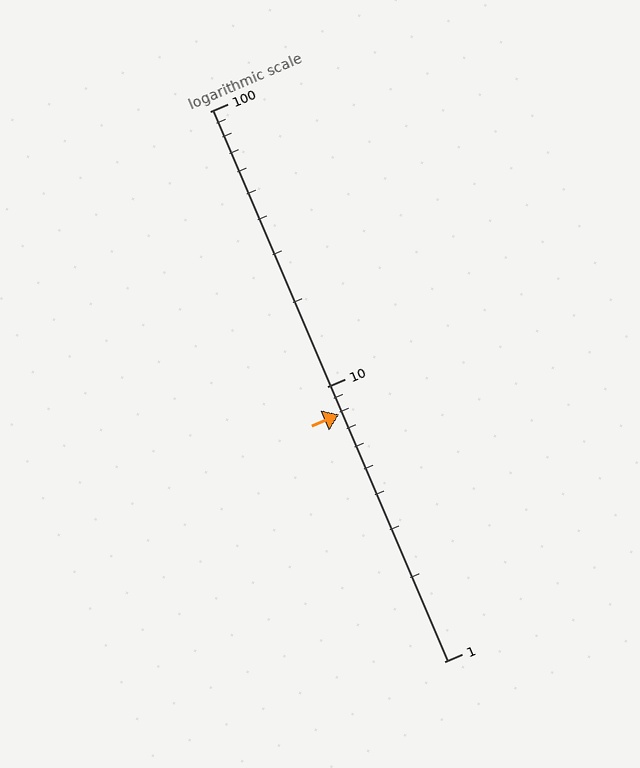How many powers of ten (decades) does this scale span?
The scale spans 2 decades, from 1 to 100.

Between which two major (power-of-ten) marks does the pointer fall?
The pointer is between 1 and 10.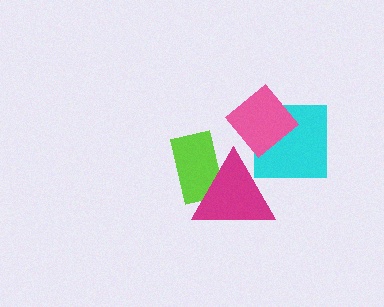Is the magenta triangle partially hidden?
No, no other shape covers it.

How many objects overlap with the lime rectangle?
1 object overlaps with the lime rectangle.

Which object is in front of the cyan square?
The pink diamond is in front of the cyan square.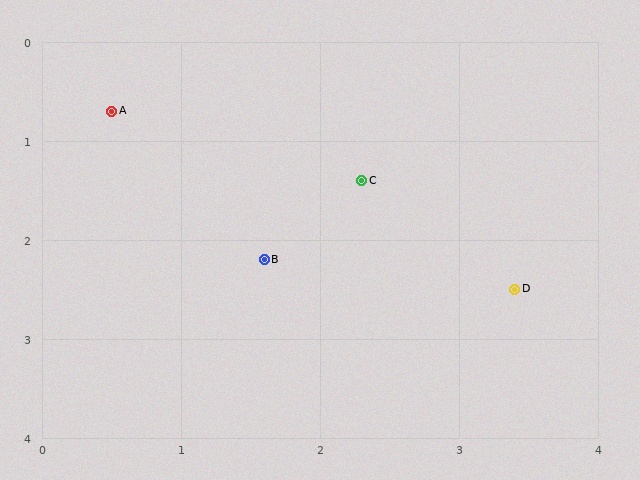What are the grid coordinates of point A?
Point A is at approximately (0.5, 0.7).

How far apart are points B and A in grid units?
Points B and A are about 1.9 grid units apart.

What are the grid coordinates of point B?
Point B is at approximately (1.6, 2.2).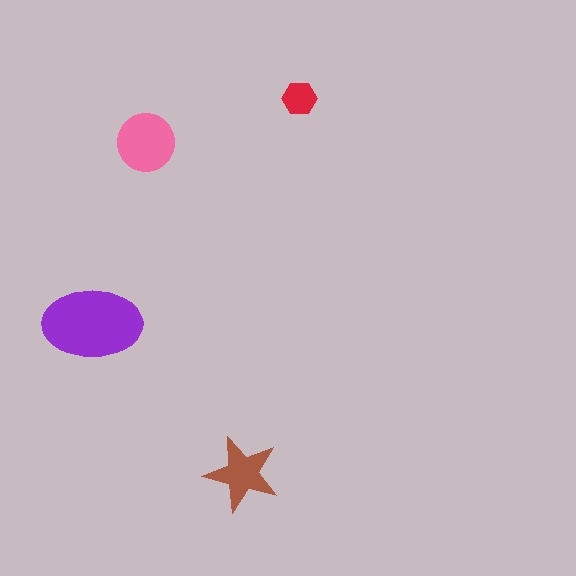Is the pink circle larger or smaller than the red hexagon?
Larger.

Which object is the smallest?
The red hexagon.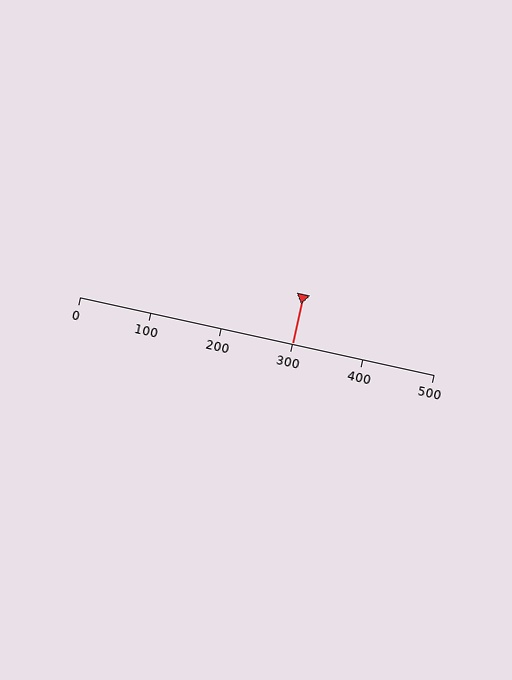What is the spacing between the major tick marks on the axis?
The major ticks are spaced 100 apart.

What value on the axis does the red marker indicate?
The marker indicates approximately 300.